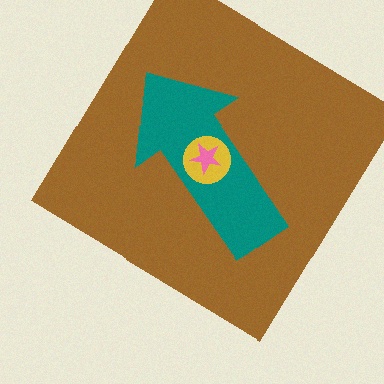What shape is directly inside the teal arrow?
The yellow circle.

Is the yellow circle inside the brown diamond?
Yes.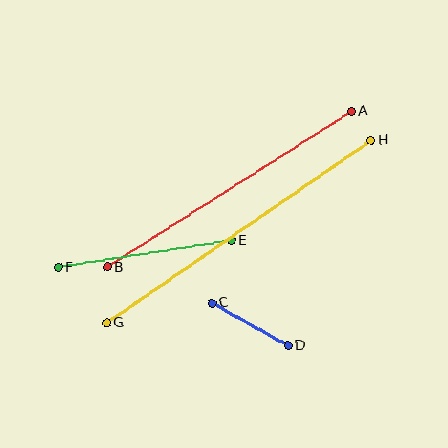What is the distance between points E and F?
The distance is approximately 175 pixels.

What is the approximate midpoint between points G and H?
The midpoint is at approximately (239, 232) pixels.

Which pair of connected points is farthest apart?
Points G and H are farthest apart.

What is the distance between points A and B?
The distance is approximately 290 pixels.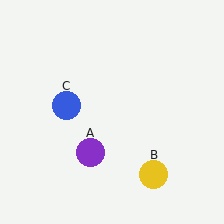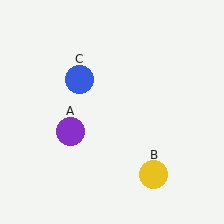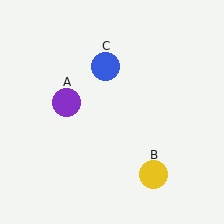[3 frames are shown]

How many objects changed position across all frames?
2 objects changed position: purple circle (object A), blue circle (object C).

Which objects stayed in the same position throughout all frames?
Yellow circle (object B) remained stationary.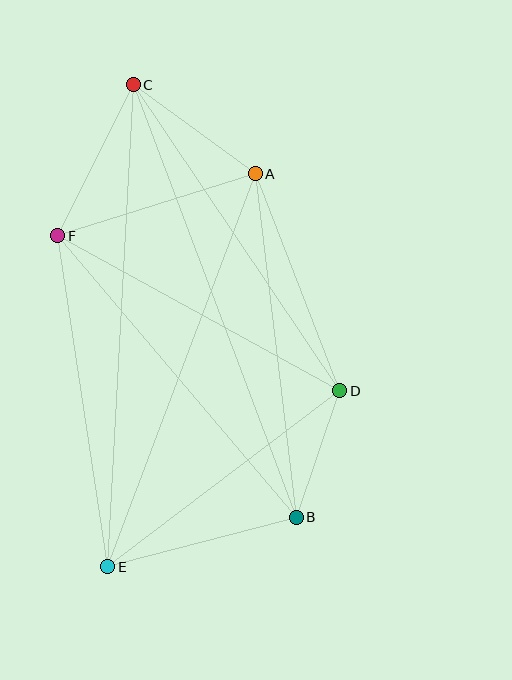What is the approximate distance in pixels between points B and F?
The distance between B and F is approximately 369 pixels.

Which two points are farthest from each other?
Points C and E are farthest from each other.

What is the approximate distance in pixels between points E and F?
The distance between E and F is approximately 335 pixels.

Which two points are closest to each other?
Points B and D are closest to each other.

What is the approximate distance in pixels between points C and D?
The distance between C and D is approximately 369 pixels.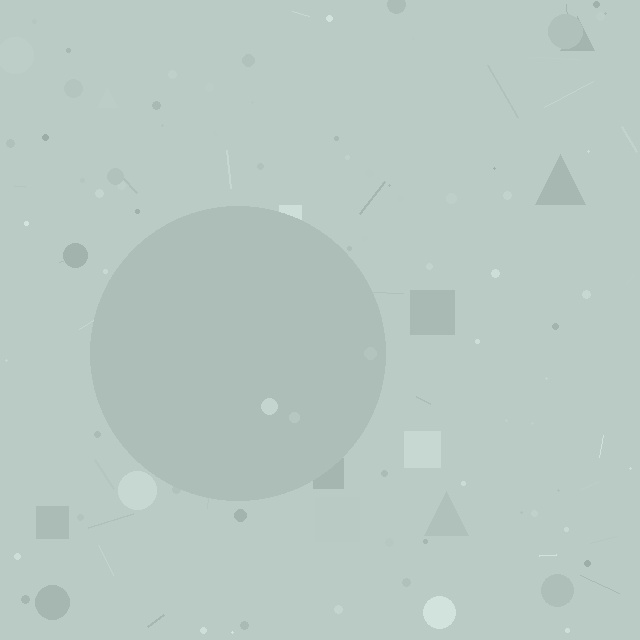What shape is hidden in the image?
A circle is hidden in the image.